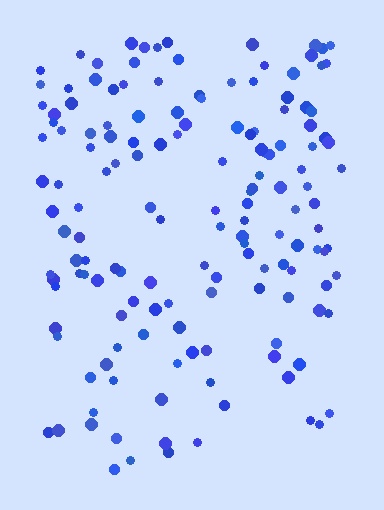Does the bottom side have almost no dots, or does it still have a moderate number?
Still a moderate number, just noticeably fewer than the top.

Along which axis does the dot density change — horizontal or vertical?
Vertical.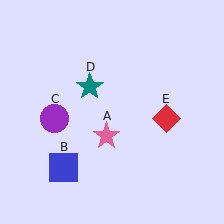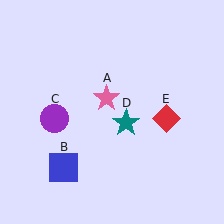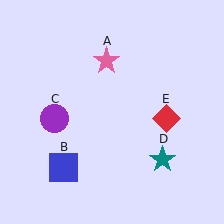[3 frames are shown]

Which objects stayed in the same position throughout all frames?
Blue square (object B) and purple circle (object C) and red diamond (object E) remained stationary.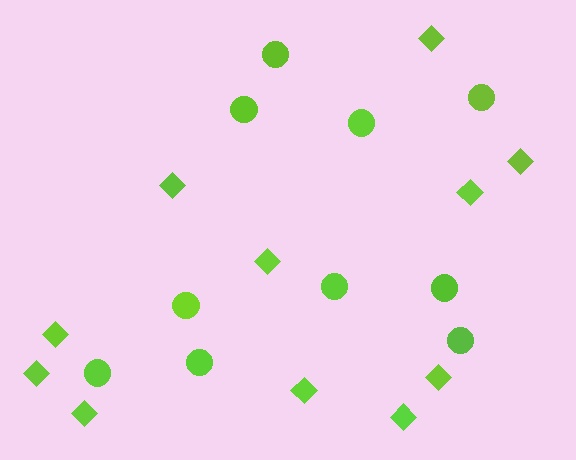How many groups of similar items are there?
There are 2 groups: one group of circles (10) and one group of diamonds (11).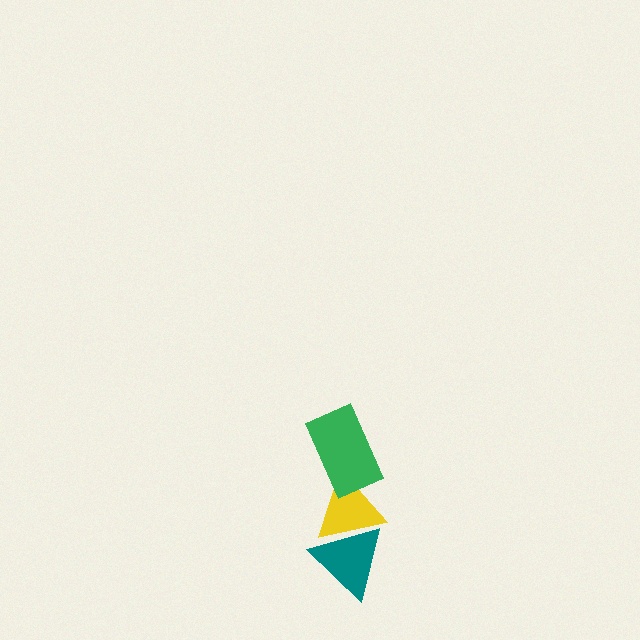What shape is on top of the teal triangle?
The yellow triangle is on top of the teal triangle.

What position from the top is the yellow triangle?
The yellow triangle is 2nd from the top.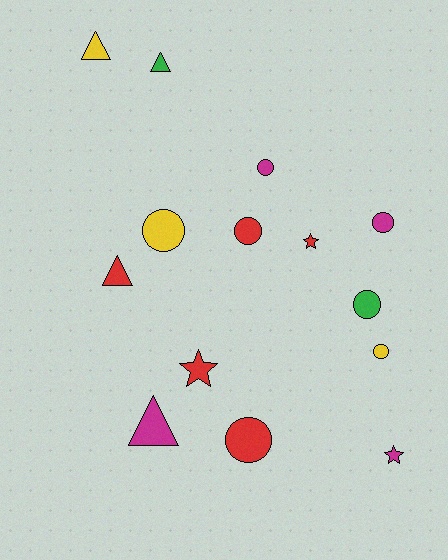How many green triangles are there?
There is 1 green triangle.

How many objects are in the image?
There are 14 objects.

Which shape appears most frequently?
Circle, with 7 objects.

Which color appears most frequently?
Red, with 5 objects.